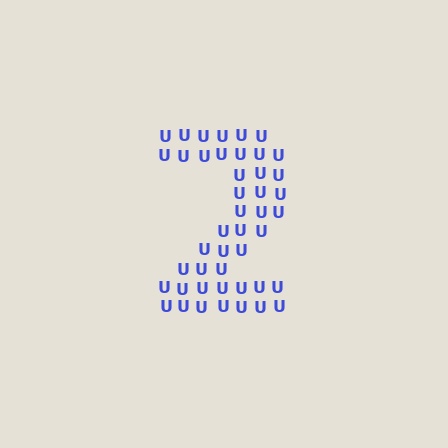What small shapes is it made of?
It is made of small letter U's.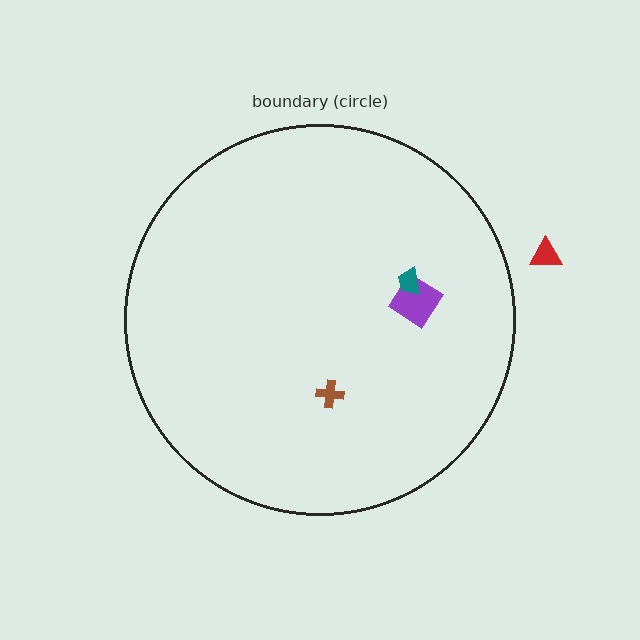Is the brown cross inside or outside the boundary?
Inside.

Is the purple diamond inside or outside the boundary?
Inside.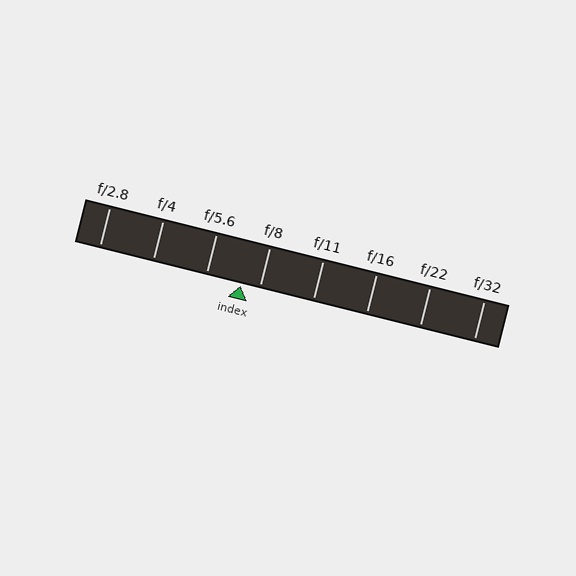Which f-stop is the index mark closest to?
The index mark is closest to f/8.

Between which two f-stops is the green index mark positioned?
The index mark is between f/5.6 and f/8.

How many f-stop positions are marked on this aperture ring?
There are 8 f-stop positions marked.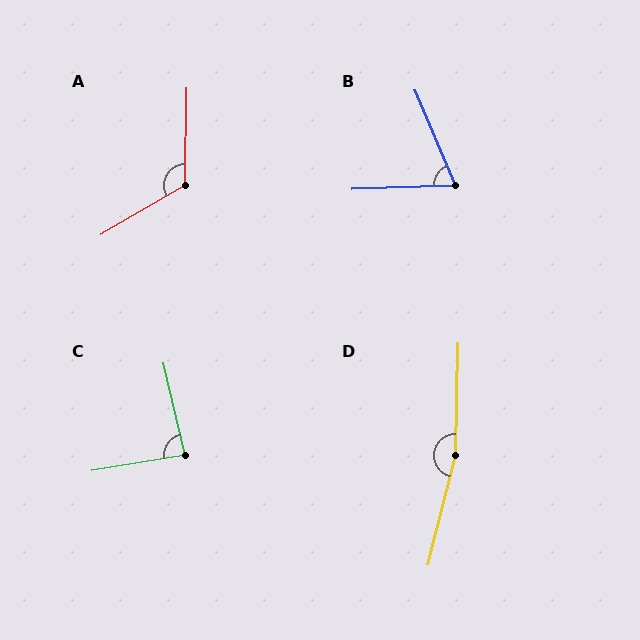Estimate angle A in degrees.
Approximately 121 degrees.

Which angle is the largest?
D, at approximately 167 degrees.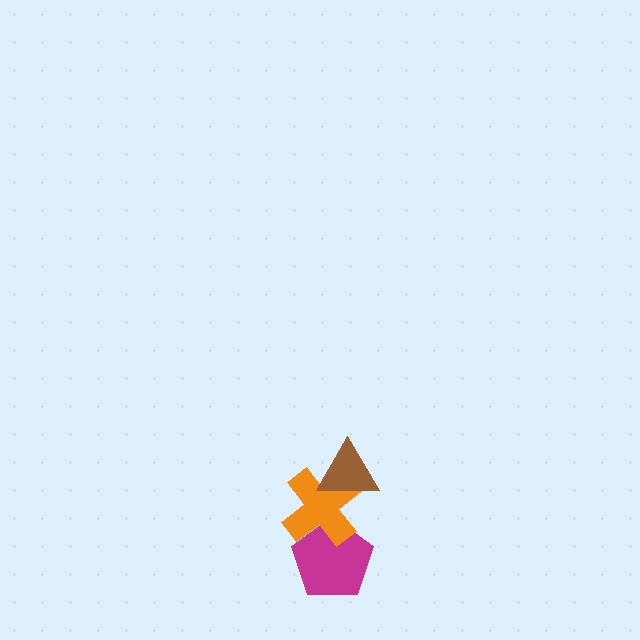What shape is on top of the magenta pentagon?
The orange cross is on top of the magenta pentagon.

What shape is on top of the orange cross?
The brown triangle is on top of the orange cross.